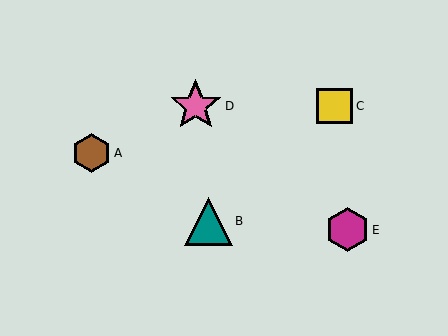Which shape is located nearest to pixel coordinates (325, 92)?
The yellow square (labeled C) at (335, 106) is nearest to that location.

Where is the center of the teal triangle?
The center of the teal triangle is at (208, 221).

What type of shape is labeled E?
Shape E is a magenta hexagon.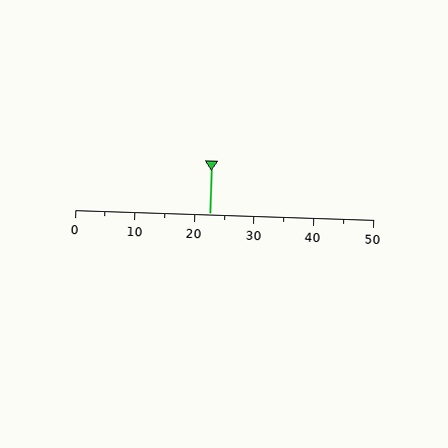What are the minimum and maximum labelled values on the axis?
The axis runs from 0 to 50.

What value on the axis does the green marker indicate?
The marker indicates approximately 22.5.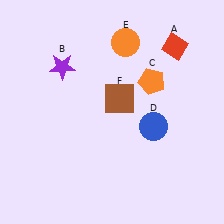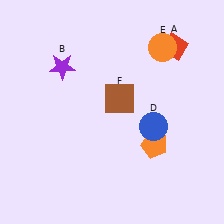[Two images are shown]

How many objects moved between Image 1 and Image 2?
2 objects moved between the two images.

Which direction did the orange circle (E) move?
The orange circle (E) moved right.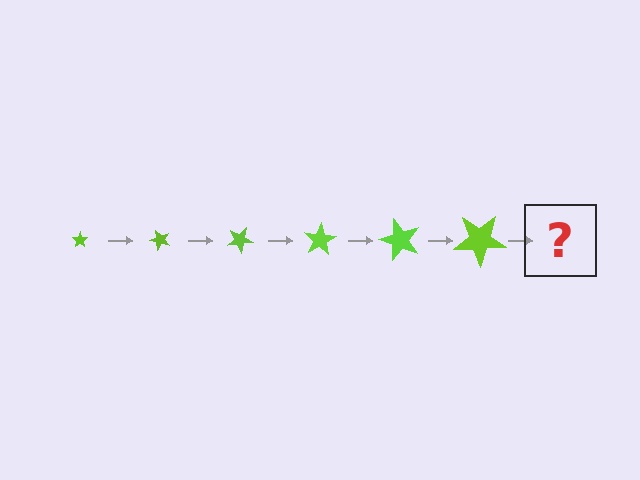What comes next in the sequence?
The next element should be a star, larger than the previous one and rotated 300 degrees from the start.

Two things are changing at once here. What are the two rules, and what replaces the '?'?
The two rules are that the star grows larger each step and it rotates 50 degrees each step. The '?' should be a star, larger than the previous one and rotated 300 degrees from the start.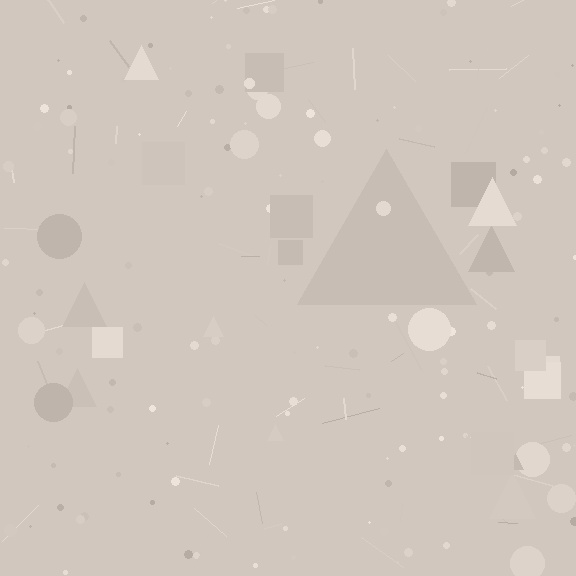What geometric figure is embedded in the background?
A triangle is embedded in the background.